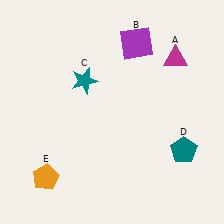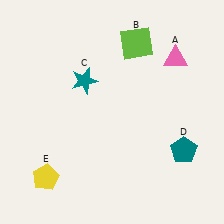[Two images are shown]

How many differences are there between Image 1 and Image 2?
There are 3 differences between the two images.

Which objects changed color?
A changed from magenta to pink. B changed from purple to lime. E changed from orange to yellow.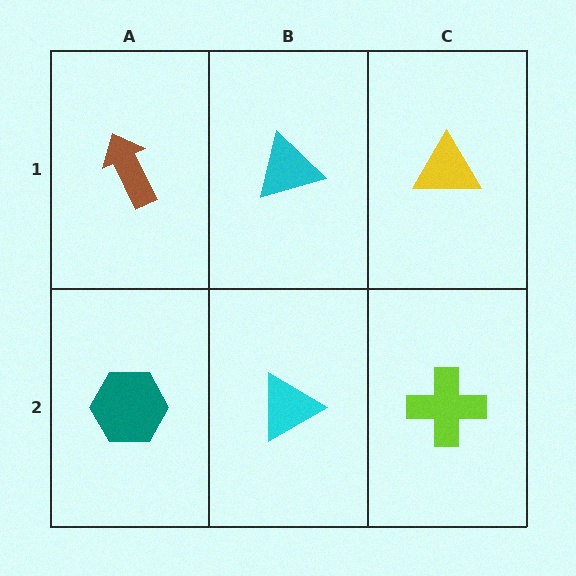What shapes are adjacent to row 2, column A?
A brown arrow (row 1, column A), a cyan triangle (row 2, column B).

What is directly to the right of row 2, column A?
A cyan triangle.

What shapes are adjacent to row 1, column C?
A lime cross (row 2, column C), a cyan triangle (row 1, column B).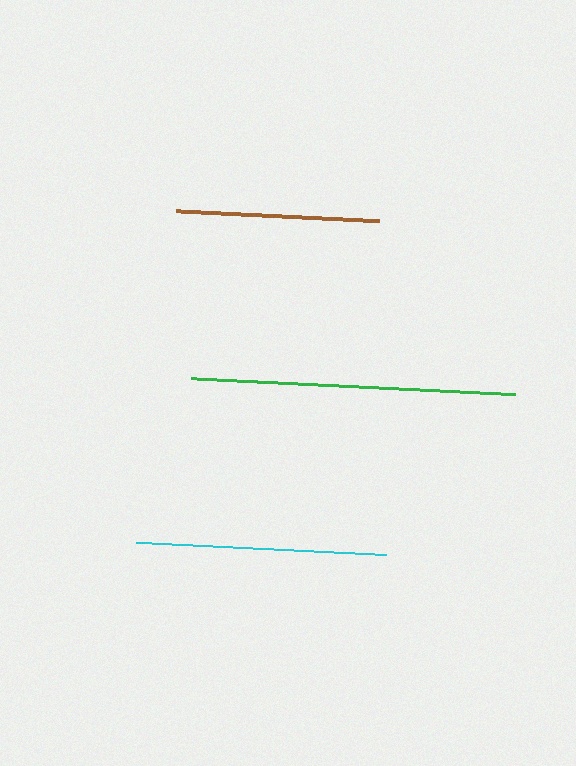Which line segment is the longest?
The green line is the longest at approximately 324 pixels.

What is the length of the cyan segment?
The cyan segment is approximately 249 pixels long.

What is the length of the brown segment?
The brown segment is approximately 203 pixels long.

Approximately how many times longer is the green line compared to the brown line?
The green line is approximately 1.6 times the length of the brown line.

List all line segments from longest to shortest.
From longest to shortest: green, cyan, brown.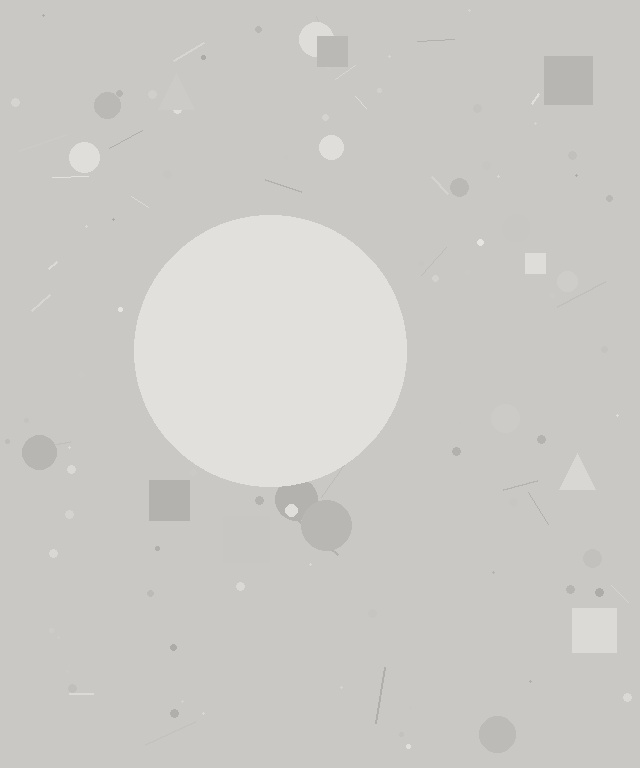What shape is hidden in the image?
A circle is hidden in the image.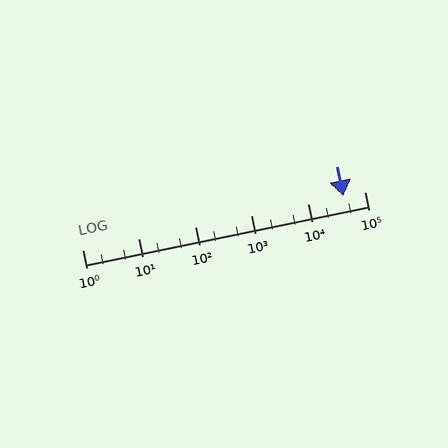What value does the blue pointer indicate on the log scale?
The pointer indicates approximately 43000.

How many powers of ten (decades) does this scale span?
The scale spans 5 decades, from 1 to 100000.